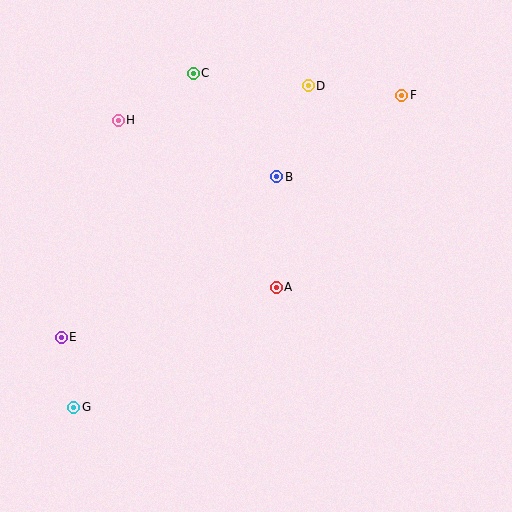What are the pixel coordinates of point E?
Point E is at (61, 337).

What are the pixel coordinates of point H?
Point H is at (118, 120).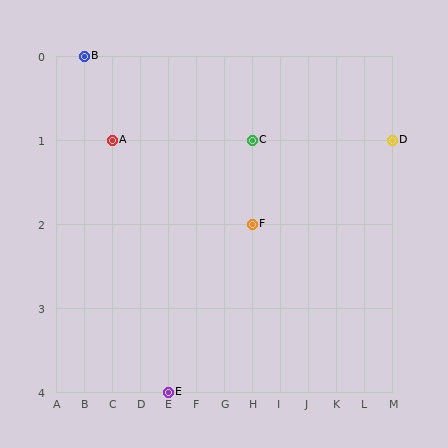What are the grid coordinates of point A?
Point A is at grid coordinates (C, 1).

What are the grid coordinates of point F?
Point F is at grid coordinates (H, 2).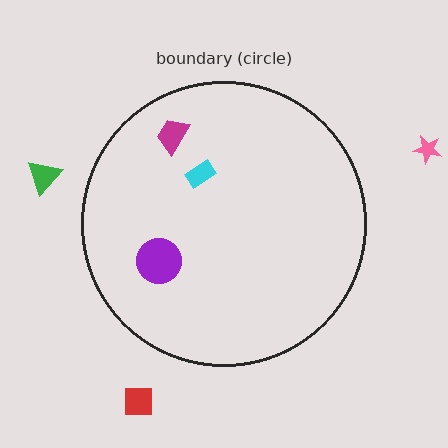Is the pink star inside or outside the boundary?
Outside.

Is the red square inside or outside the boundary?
Outside.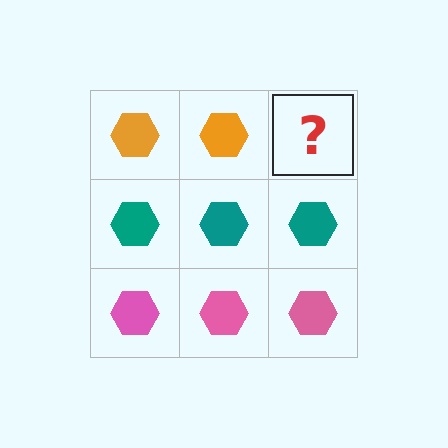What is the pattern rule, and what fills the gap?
The rule is that each row has a consistent color. The gap should be filled with an orange hexagon.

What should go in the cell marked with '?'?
The missing cell should contain an orange hexagon.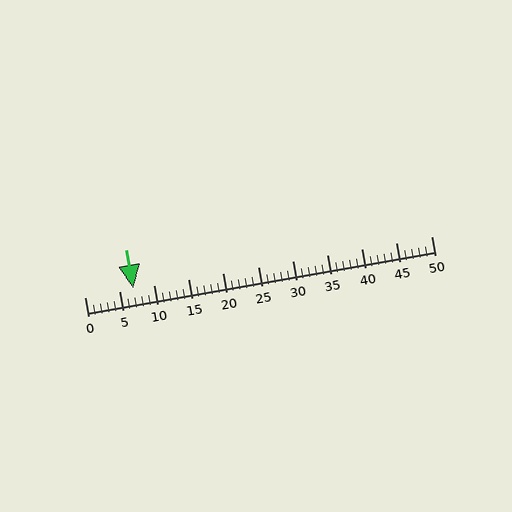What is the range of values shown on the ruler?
The ruler shows values from 0 to 50.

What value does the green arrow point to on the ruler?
The green arrow points to approximately 7.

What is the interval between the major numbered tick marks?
The major tick marks are spaced 5 units apart.